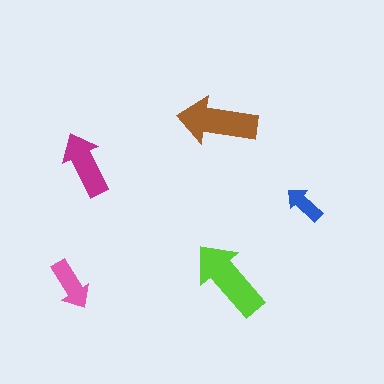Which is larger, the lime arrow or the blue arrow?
The lime one.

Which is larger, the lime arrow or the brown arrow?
The lime one.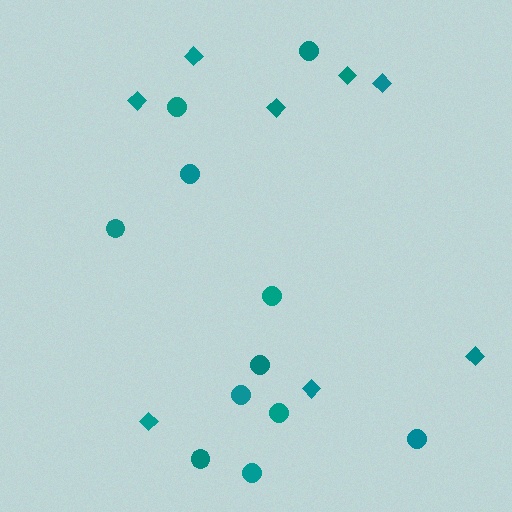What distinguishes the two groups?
There are 2 groups: one group of diamonds (8) and one group of circles (11).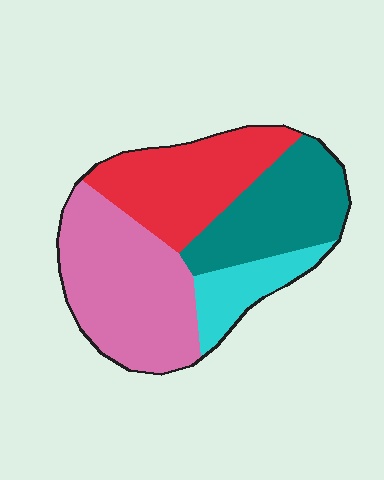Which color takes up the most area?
Pink, at roughly 35%.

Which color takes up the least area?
Cyan, at roughly 10%.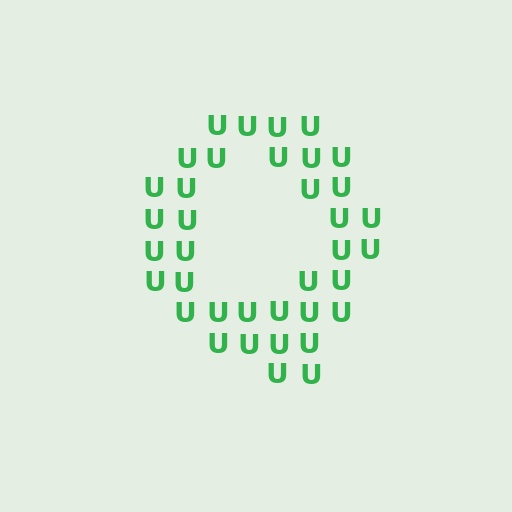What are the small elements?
The small elements are letter U's.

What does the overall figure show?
The overall figure shows the letter Q.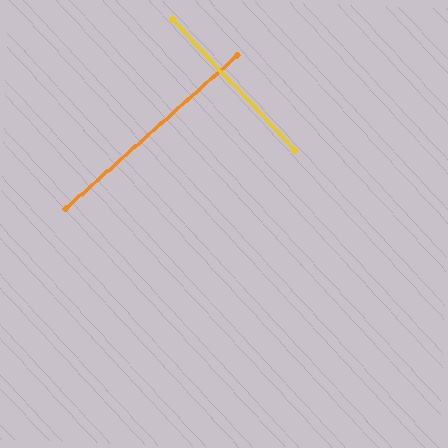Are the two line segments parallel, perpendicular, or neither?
Perpendicular — they meet at approximately 89°.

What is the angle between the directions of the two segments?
Approximately 89 degrees.